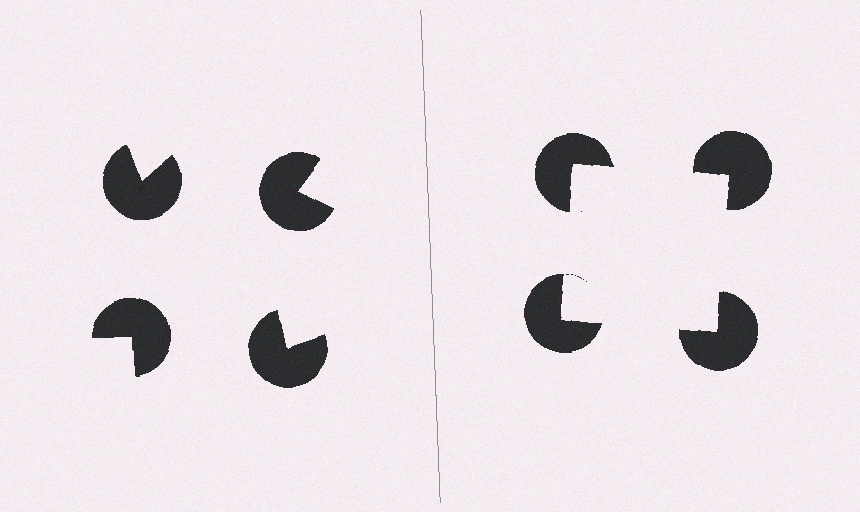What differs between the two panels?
The pac-man discs are positioned identically on both sides; only the wedge orientations differ. On the right they align to a square; on the left they are misaligned.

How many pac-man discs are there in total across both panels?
8 — 4 on each side.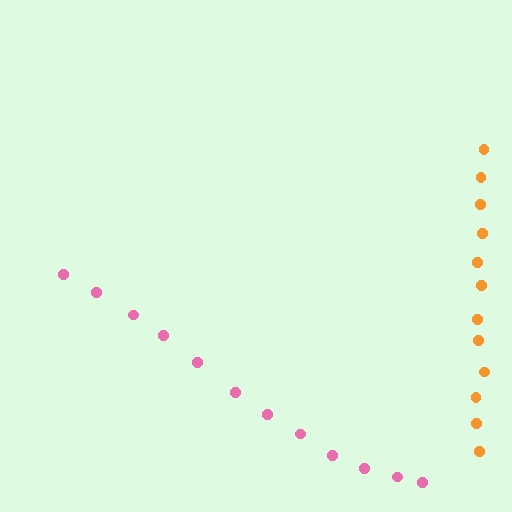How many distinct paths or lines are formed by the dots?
There are 2 distinct paths.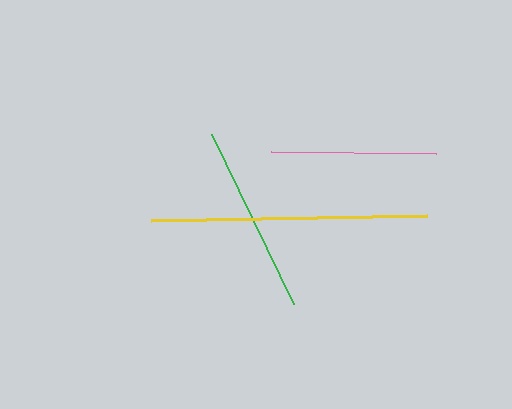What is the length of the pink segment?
The pink segment is approximately 166 pixels long.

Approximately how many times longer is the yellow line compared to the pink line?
The yellow line is approximately 1.7 times the length of the pink line.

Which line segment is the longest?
The yellow line is the longest at approximately 277 pixels.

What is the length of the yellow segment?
The yellow segment is approximately 277 pixels long.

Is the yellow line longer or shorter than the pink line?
The yellow line is longer than the pink line.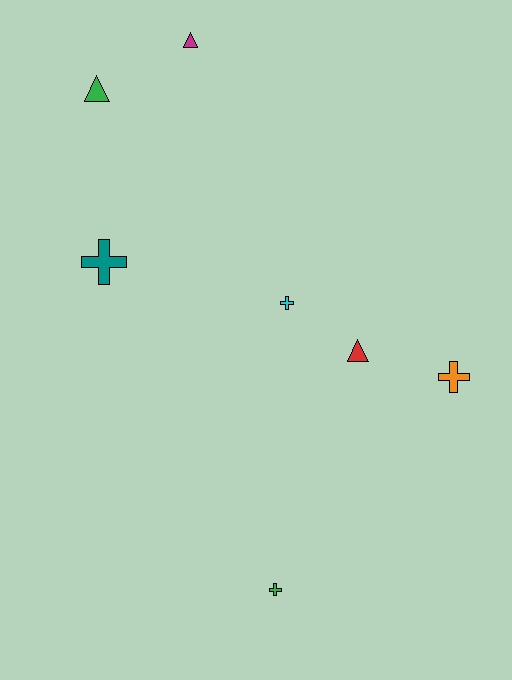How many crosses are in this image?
There are 4 crosses.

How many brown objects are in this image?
There are no brown objects.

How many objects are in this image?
There are 7 objects.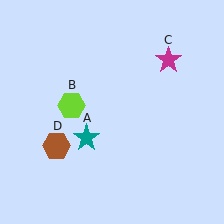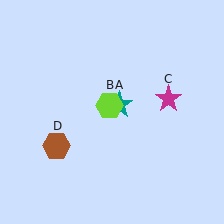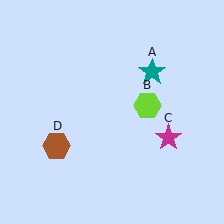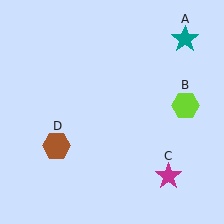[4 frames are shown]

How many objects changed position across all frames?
3 objects changed position: teal star (object A), lime hexagon (object B), magenta star (object C).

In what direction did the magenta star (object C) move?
The magenta star (object C) moved down.